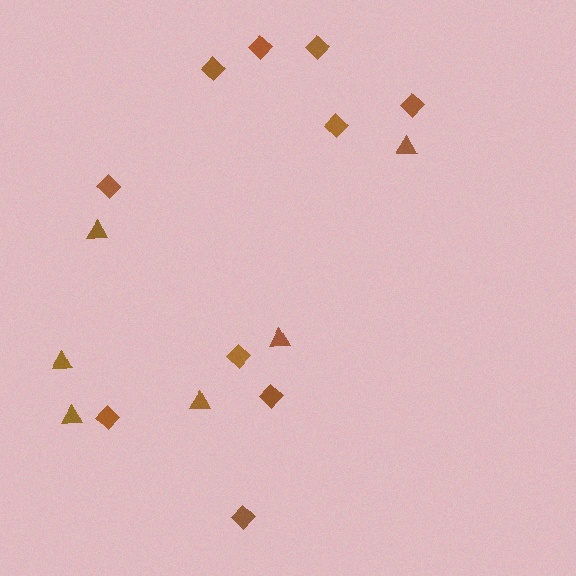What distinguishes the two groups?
There are 2 groups: one group of triangles (6) and one group of diamonds (10).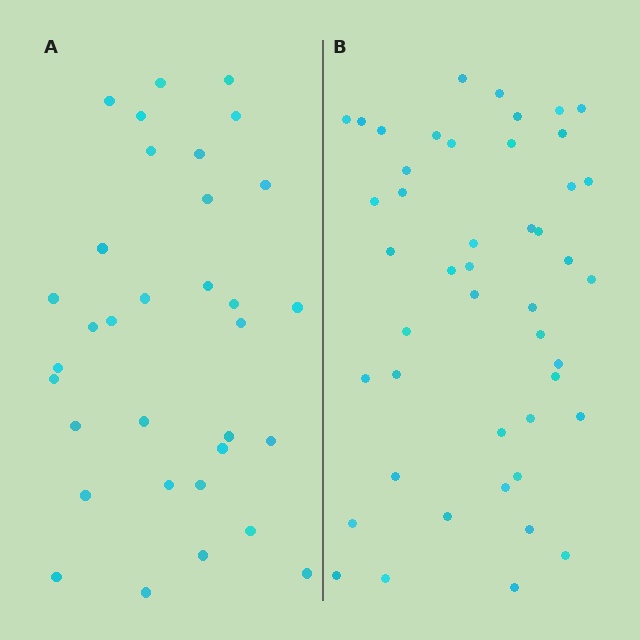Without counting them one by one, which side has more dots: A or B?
Region B (the right region) has more dots.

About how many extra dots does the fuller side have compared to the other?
Region B has approximately 15 more dots than region A.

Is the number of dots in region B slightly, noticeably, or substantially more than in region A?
Region B has noticeably more, but not dramatically so. The ratio is roughly 1.4 to 1.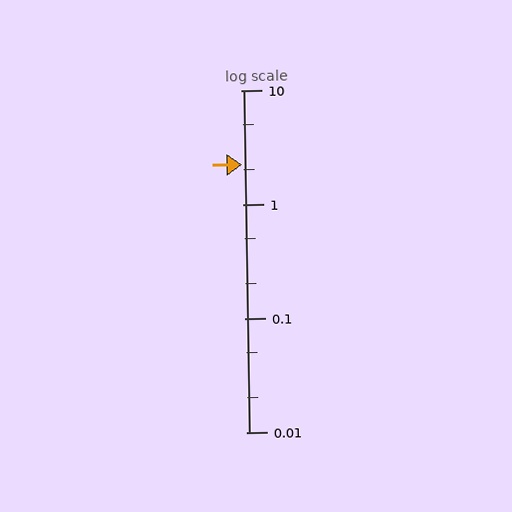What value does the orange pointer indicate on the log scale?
The pointer indicates approximately 2.2.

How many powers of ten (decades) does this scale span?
The scale spans 3 decades, from 0.01 to 10.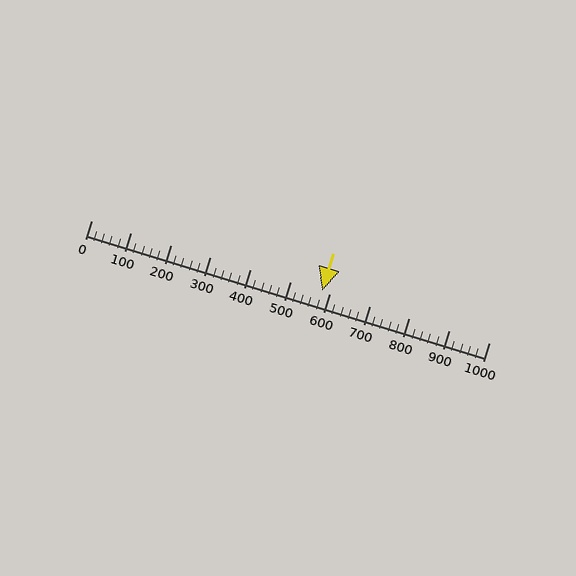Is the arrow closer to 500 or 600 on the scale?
The arrow is closer to 600.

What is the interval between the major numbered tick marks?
The major tick marks are spaced 100 units apart.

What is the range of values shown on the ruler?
The ruler shows values from 0 to 1000.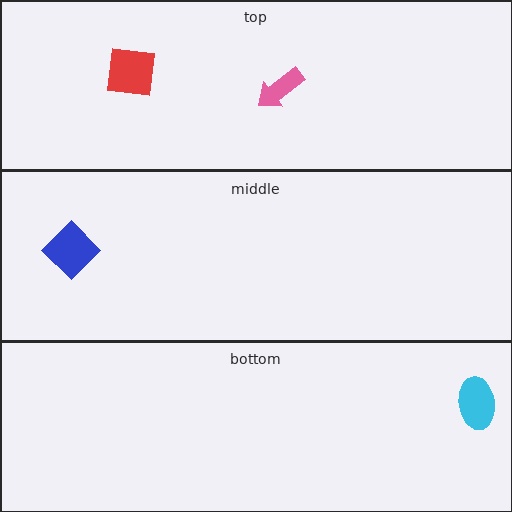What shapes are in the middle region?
The blue diamond.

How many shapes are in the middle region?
1.